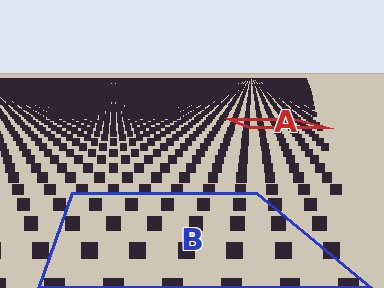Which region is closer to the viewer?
Region B is closer. The texture elements there are larger and more spread out.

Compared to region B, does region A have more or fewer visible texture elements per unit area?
Region A has more texture elements per unit area — they are packed more densely because it is farther away.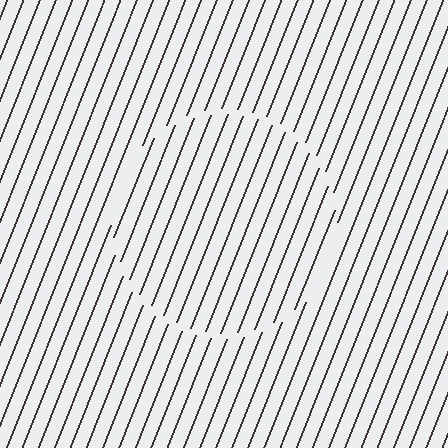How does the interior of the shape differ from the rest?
The interior of the shape contains the same grating, shifted by half a period — the contour is defined by the phase discontinuity where line-ends from the inner and outer gratings abut.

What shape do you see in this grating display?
An illusory circle. The interior of the shape contains the same grating, shifted by half a period — the contour is defined by the phase discontinuity where line-ends from the inner and outer gratings abut.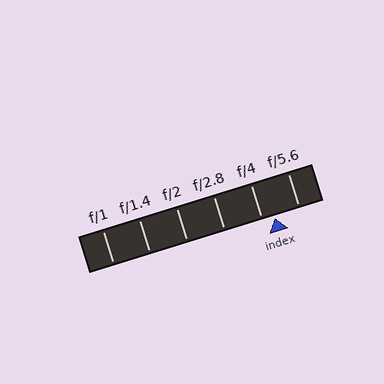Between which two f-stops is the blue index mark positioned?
The index mark is between f/4 and f/5.6.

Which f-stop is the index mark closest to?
The index mark is closest to f/4.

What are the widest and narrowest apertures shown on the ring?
The widest aperture shown is f/1 and the narrowest is f/5.6.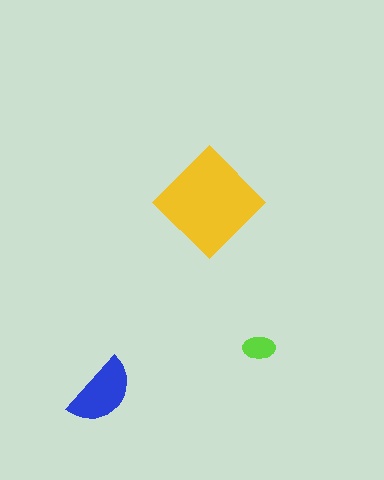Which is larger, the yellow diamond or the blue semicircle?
The yellow diamond.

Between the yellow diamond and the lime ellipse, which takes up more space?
The yellow diamond.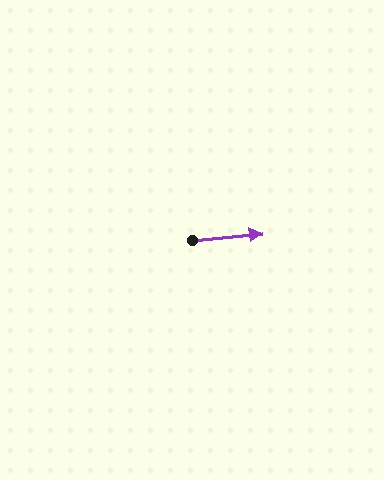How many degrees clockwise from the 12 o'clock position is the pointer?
Approximately 85 degrees.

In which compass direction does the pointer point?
East.